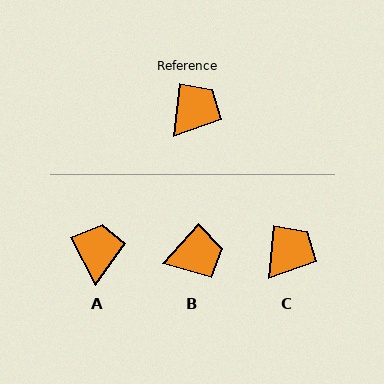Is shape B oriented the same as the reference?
No, it is off by about 36 degrees.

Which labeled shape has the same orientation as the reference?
C.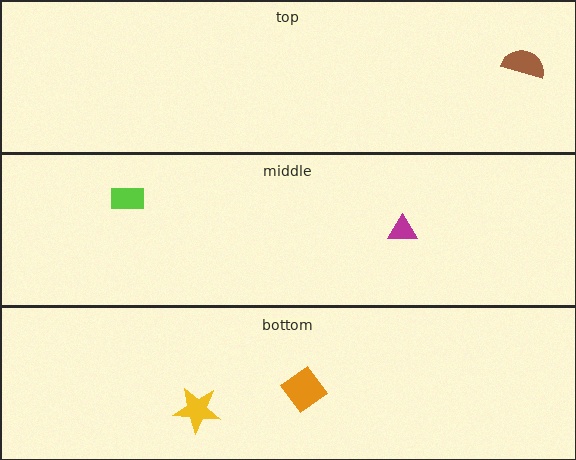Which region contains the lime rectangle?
The middle region.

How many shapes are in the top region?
1.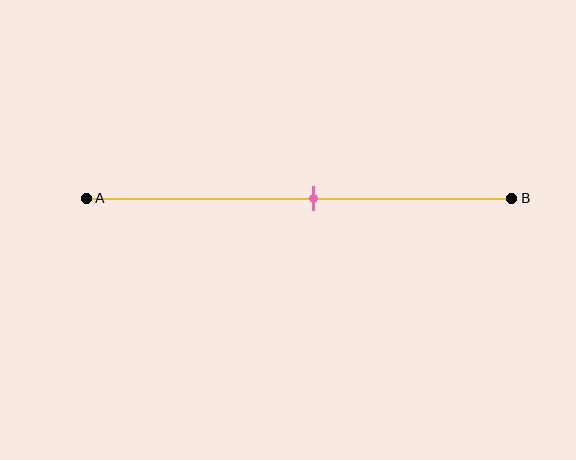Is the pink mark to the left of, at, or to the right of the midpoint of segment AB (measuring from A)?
The pink mark is to the right of the midpoint of segment AB.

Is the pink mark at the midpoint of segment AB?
No, the mark is at about 55% from A, not at the 50% midpoint.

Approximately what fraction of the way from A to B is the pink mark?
The pink mark is approximately 55% of the way from A to B.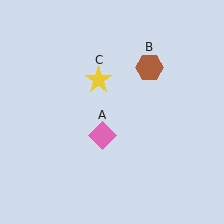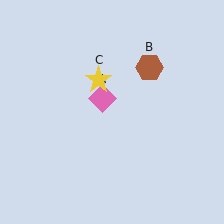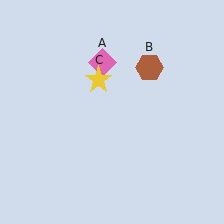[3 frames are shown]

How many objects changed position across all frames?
1 object changed position: pink diamond (object A).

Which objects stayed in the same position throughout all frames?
Brown hexagon (object B) and yellow star (object C) remained stationary.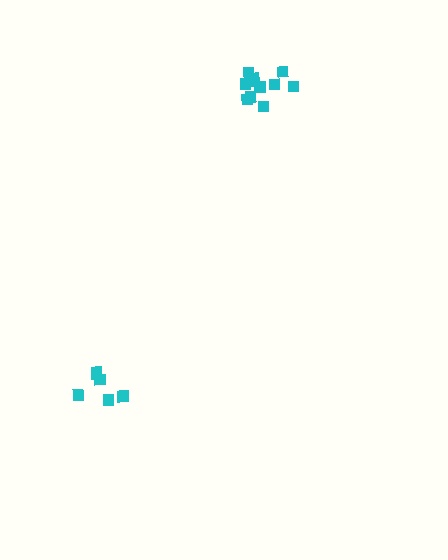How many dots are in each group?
Group 1: 11 dots, Group 2: 6 dots (17 total).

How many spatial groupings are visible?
There are 2 spatial groupings.